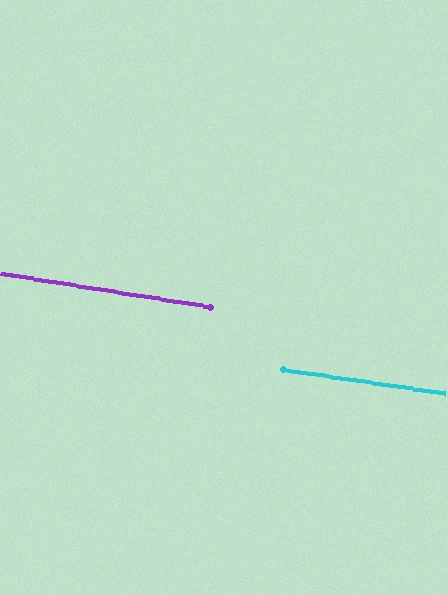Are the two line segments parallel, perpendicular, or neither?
Parallel — their directions differ by only 0.7°.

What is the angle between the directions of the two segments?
Approximately 1 degree.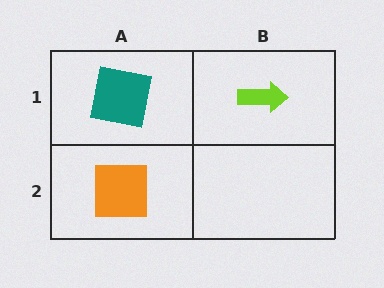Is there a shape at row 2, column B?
No, that cell is empty.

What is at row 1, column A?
A teal square.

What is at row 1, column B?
A lime arrow.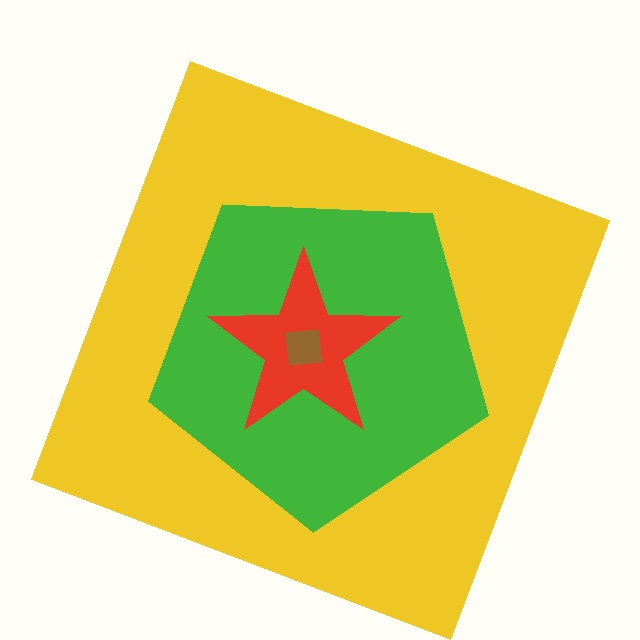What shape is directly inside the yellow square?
The green pentagon.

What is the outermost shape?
The yellow square.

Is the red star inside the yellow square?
Yes.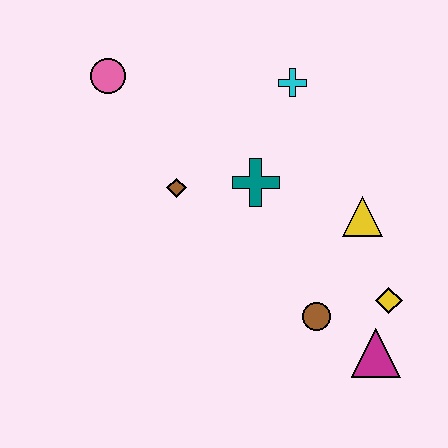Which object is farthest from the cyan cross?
The magenta triangle is farthest from the cyan cross.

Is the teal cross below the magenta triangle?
No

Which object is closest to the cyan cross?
The teal cross is closest to the cyan cross.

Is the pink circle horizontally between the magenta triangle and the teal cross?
No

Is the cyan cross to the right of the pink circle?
Yes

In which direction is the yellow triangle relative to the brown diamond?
The yellow triangle is to the right of the brown diamond.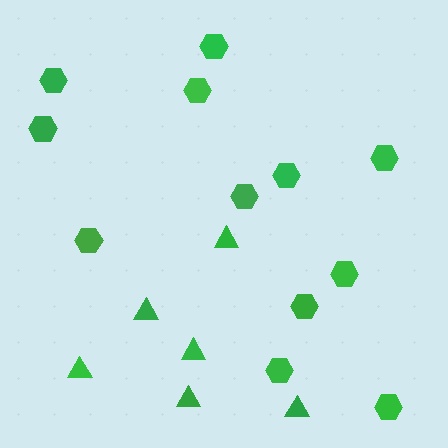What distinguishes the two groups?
There are 2 groups: one group of triangles (6) and one group of hexagons (12).